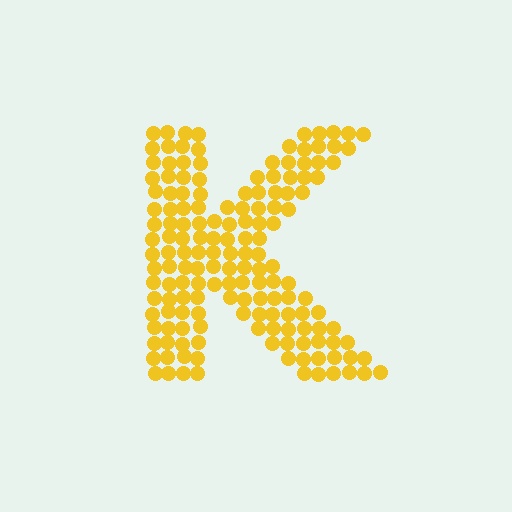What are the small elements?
The small elements are circles.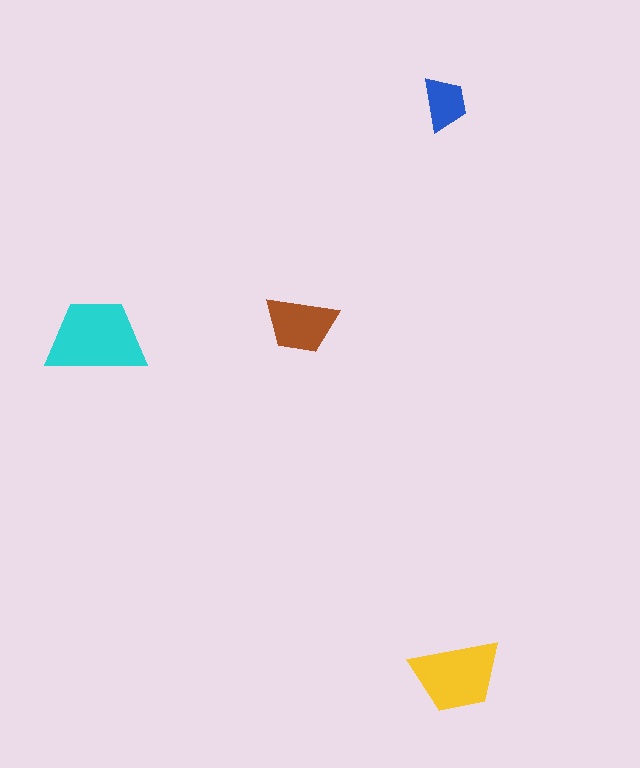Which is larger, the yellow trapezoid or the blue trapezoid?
The yellow one.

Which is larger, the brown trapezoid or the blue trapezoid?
The brown one.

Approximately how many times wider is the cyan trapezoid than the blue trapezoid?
About 2 times wider.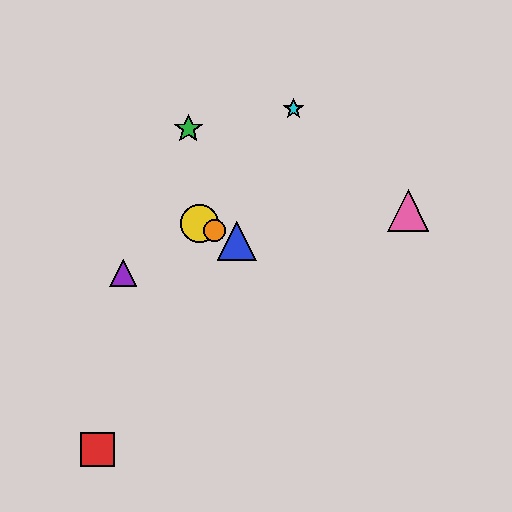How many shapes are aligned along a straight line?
3 shapes (the blue triangle, the yellow circle, the orange circle) are aligned along a straight line.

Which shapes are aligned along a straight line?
The blue triangle, the yellow circle, the orange circle are aligned along a straight line.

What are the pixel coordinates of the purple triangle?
The purple triangle is at (123, 273).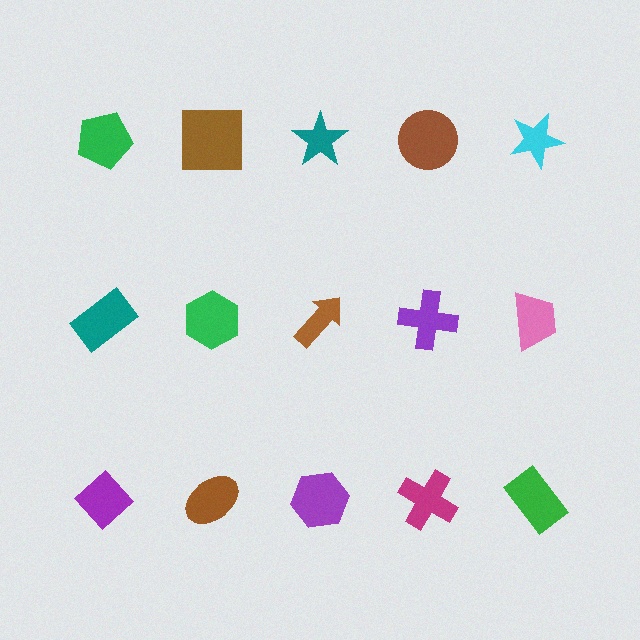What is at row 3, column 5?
A green rectangle.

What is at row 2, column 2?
A green hexagon.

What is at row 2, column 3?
A brown arrow.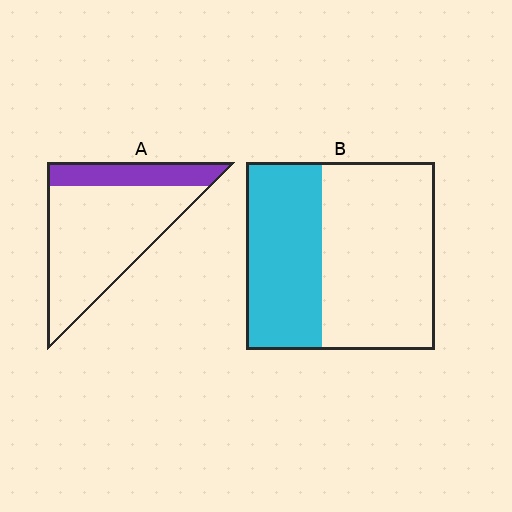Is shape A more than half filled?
No.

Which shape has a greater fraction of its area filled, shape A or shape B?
Shape B.